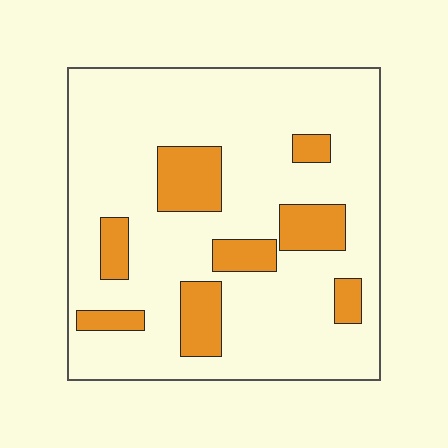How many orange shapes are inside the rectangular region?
8.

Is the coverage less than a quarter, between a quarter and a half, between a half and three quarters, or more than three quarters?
Less than a quarter.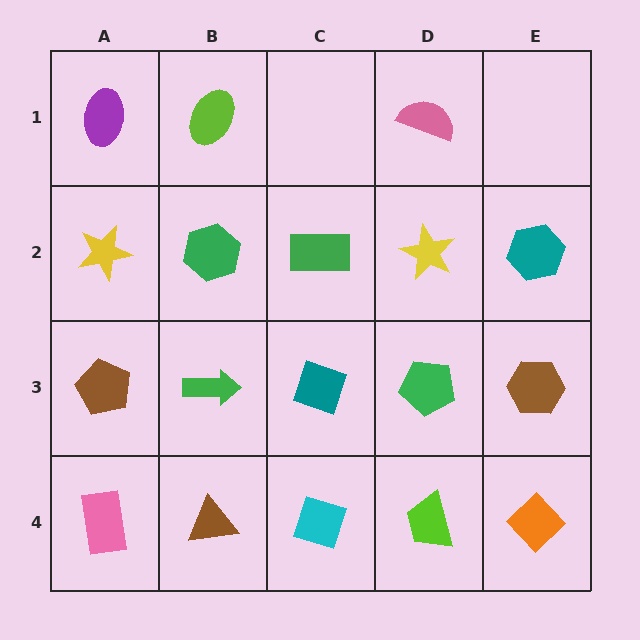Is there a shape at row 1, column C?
No, that cell is empty.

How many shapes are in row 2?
5 shapes.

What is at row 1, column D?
A pink semicircle.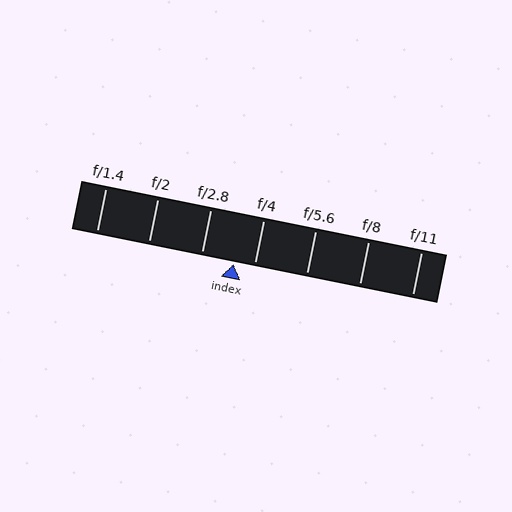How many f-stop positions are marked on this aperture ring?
There are 7 f-stop positions marked.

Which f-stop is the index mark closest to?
The index mark is closest to f/4.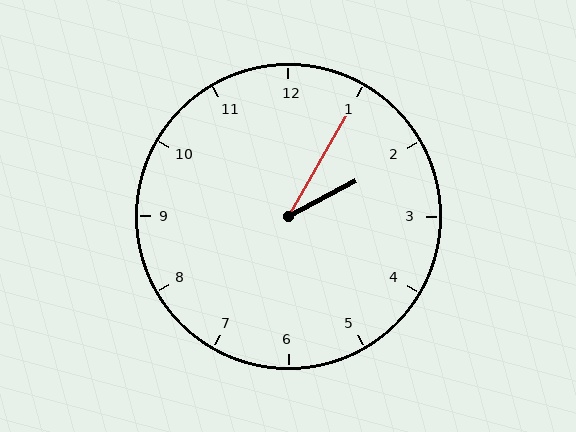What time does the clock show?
2:05.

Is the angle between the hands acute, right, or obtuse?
It is acute.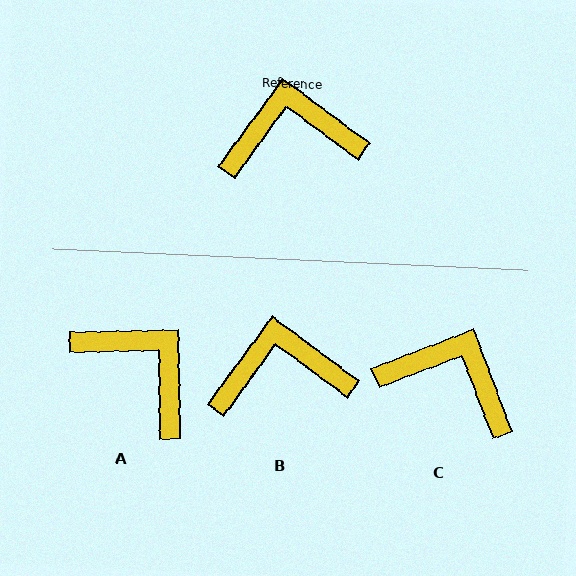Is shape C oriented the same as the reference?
No, it is off by about 33 degrees.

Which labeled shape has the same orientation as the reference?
B.